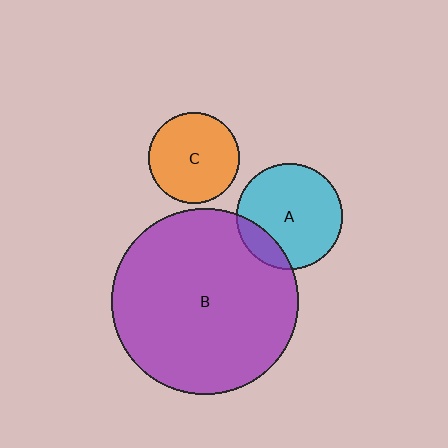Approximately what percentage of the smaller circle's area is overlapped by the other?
Approximately 15%.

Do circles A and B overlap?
Yes.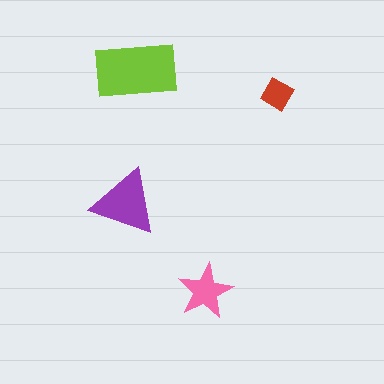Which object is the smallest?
The red diamond.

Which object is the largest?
The lime rectangle.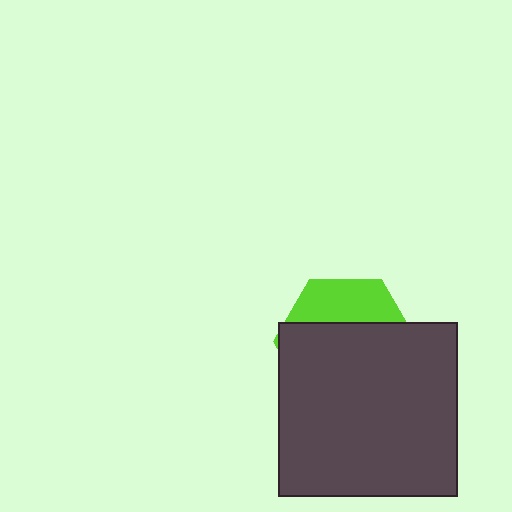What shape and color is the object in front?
The object in front is a dark gray rectangle.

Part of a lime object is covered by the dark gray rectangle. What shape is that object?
It is a hexagon.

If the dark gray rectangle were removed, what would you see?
You would see the complete lime hexagon.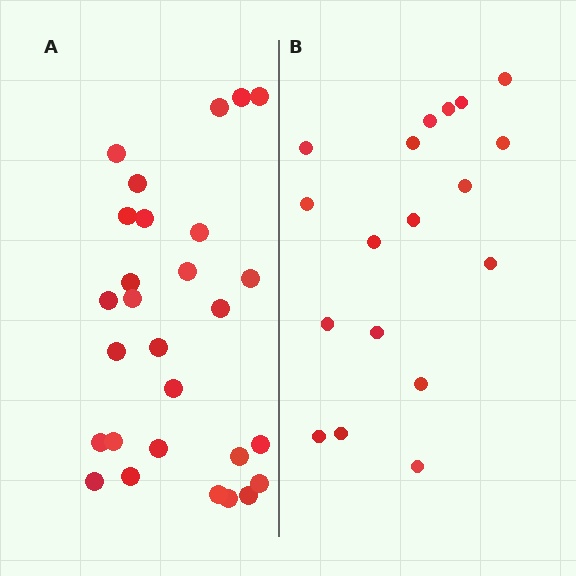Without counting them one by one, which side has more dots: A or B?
Region A (the left region) has more dots.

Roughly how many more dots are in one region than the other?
Region A has roughly 10 or so more dots than region B.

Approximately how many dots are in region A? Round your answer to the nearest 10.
About 30 dots. (The exact count is 28, which rounds to 30.)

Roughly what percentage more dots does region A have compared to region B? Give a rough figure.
About 55% more.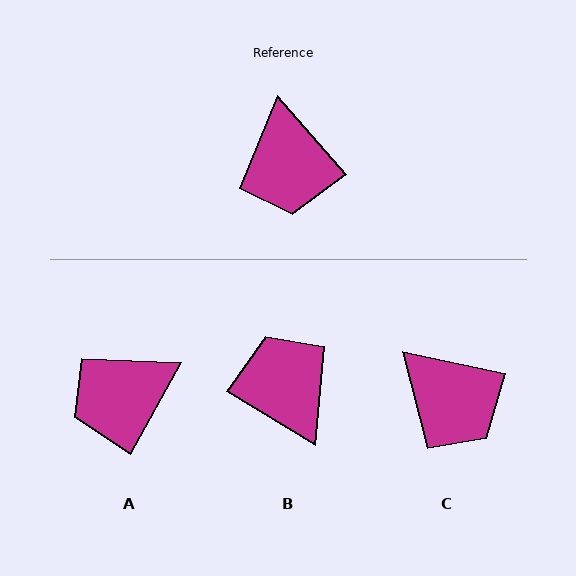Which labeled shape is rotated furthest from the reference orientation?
B, about 163 degrees away.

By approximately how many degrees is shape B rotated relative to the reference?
Approximately 163 degrees clockwise.